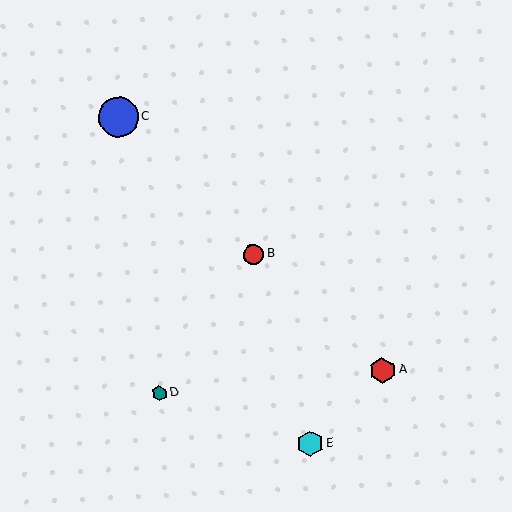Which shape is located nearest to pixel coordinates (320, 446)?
The cyan hexagon (labeled E) at (310, 444) is nearest to that location.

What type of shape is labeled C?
Shape C is a blue circle.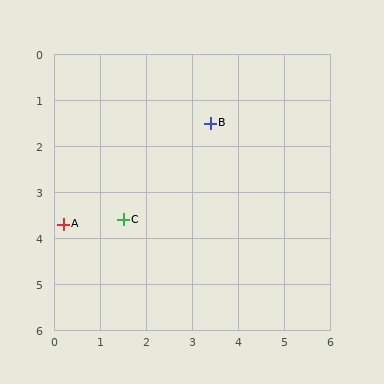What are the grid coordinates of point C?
Point C is at approximately (1.5, 3.6).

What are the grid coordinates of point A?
Point A is at approximately (0.2, 3.7).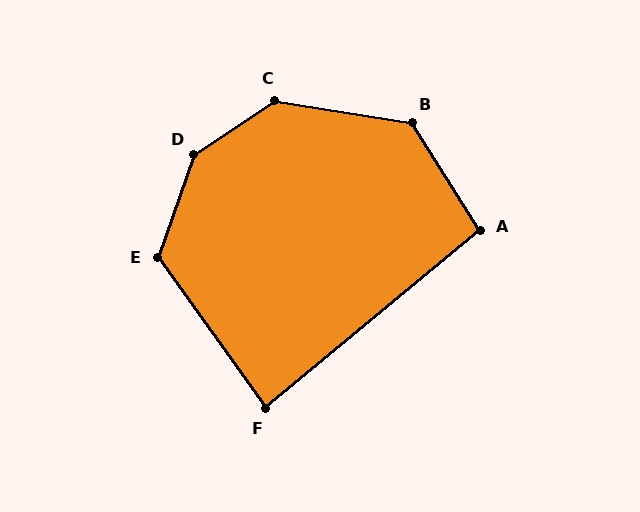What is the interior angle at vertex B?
Approximately 131 degrees (obtuse).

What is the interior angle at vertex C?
Approximately 137 degrees (obtuse).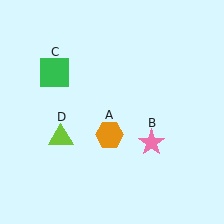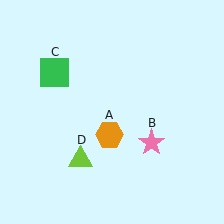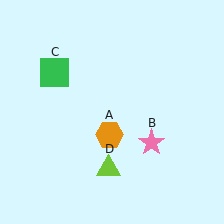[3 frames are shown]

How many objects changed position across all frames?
1 object changed position: lime triangle (object D).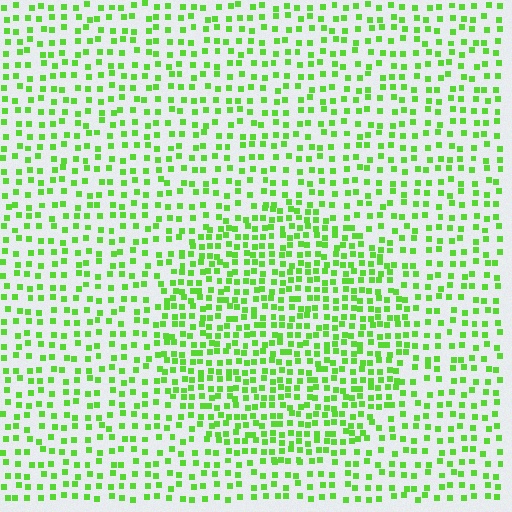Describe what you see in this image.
The image contains small lime elements arranged at two different densities. A circle-shaped region is visible where the elements are more densely packed than the surrounding area.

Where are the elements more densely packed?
The elements are more densely packed inside the circle boundary.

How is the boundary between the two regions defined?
The boundary is defined by a change in element density (approximately 1.7x ratio). All elements are the same color, size, and shape.